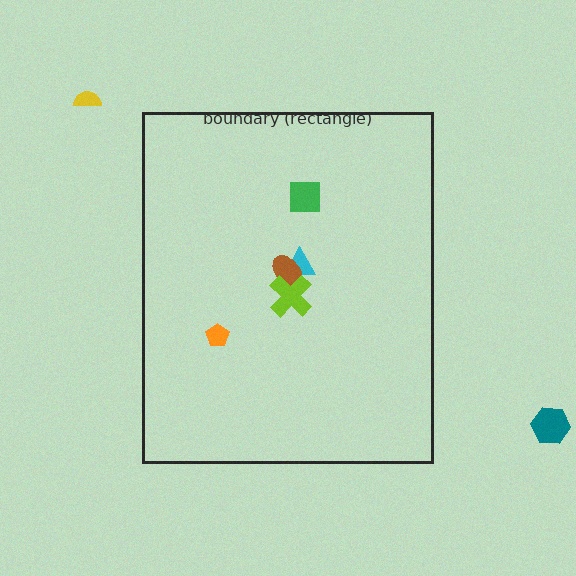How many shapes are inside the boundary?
5 inside, 2 outside.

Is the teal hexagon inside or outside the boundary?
Outside.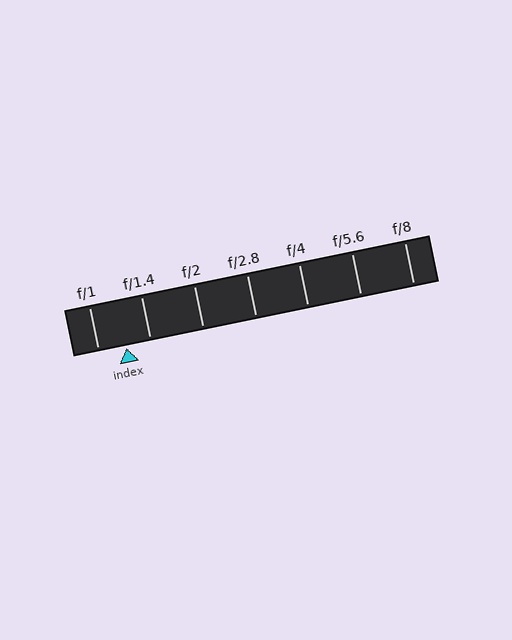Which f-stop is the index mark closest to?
The index mark is closest to f/1.4.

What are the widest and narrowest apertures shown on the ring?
The widest aperture shown is f/1 and the narrowest is f/8.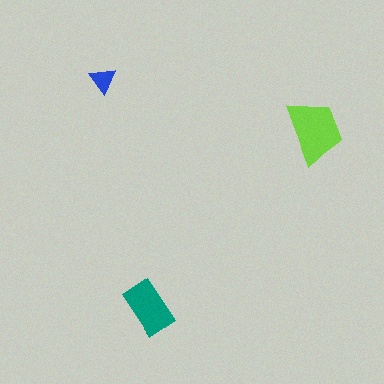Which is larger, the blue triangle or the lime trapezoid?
The lime trapezoid.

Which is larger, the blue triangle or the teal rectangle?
The teal rectangle.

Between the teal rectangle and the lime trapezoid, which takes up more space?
The lime trapezoid.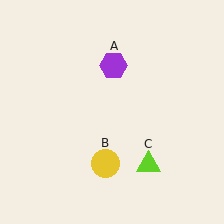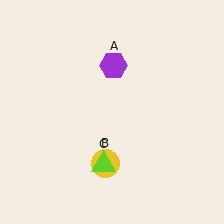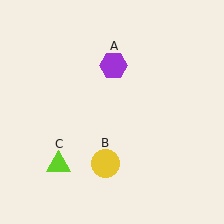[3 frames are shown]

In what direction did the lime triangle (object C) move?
The lime triangle (object C) moved left.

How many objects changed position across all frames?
1 object changed position: lime triangle (object C).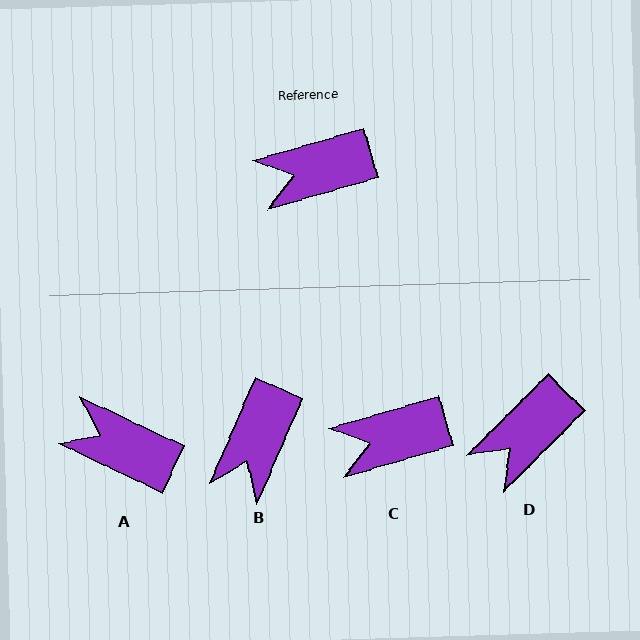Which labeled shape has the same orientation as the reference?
C.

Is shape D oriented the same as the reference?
No, it is off by about 29 degrees.